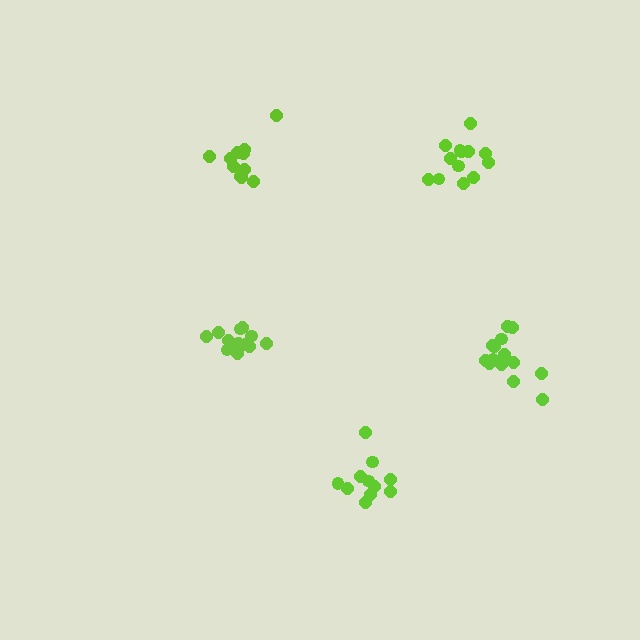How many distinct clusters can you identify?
There are 5 distinct clusters.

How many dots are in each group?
Group 1: 11 dots, Group 2: 14 dots, Group 3: 13 dots, Group 4: 13 dots, Group 5: 11 dots (62 total).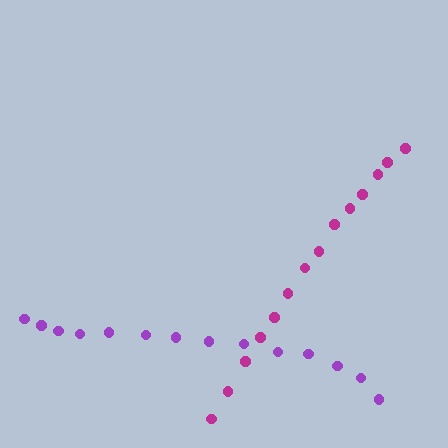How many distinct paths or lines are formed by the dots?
There are 2 distinct paths.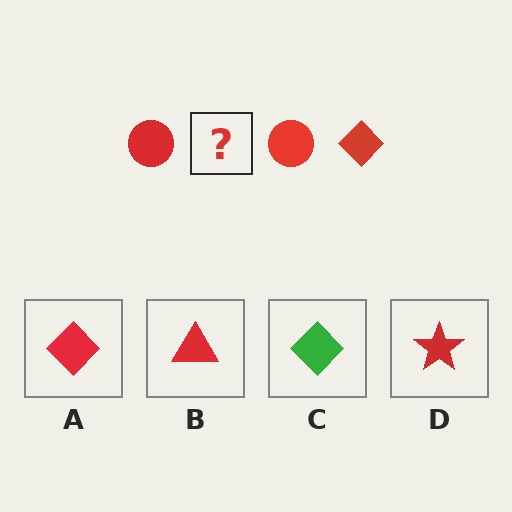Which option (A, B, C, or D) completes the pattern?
A.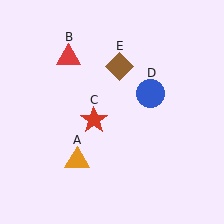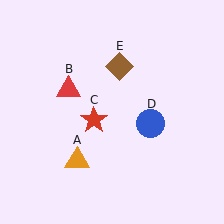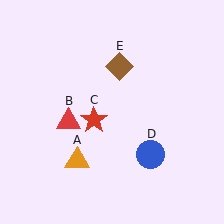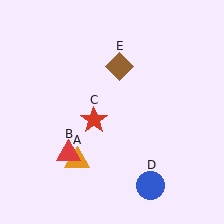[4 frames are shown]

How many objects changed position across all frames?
2 objects changed position: red triangle (object B), blue circle (object D).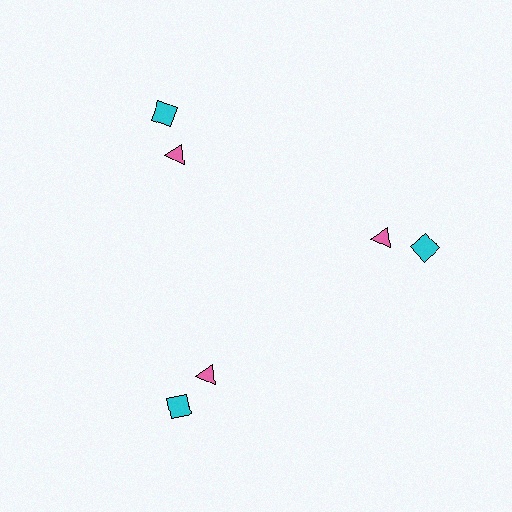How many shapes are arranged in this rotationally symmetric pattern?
There are 6 shapes, arranged in 3 groups of 2.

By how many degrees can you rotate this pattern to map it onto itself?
The pattern maps onto itself every 120 degrees of rotation.